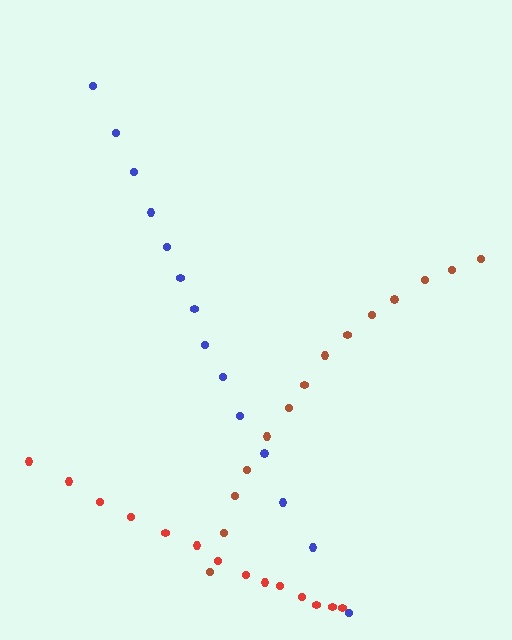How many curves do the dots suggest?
There are 3 distinct paths.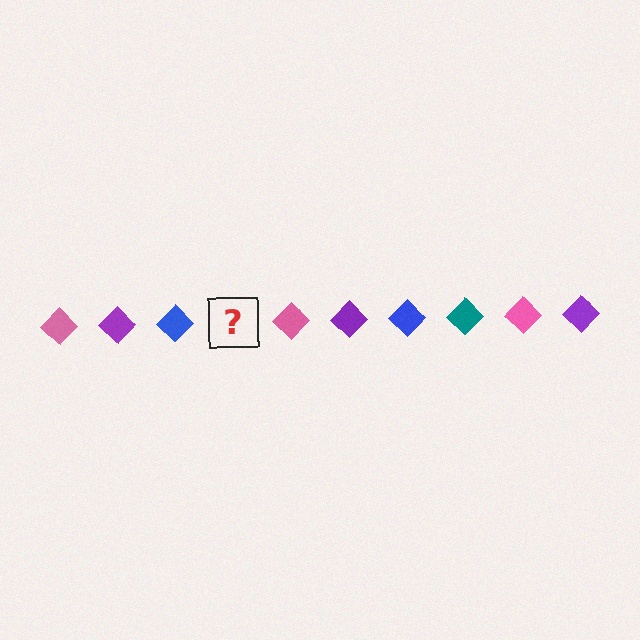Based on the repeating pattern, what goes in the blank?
The blank should be a teal diamond.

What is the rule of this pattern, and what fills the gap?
The rule is that the pattern cycles through pink, purple, blue, teal diamonds. The gap should be filled with a teal diamond.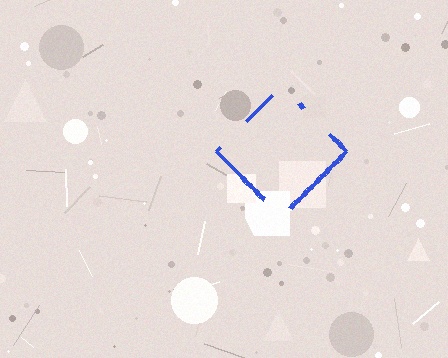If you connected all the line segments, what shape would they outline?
They would outline a diamond.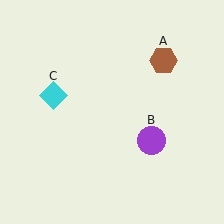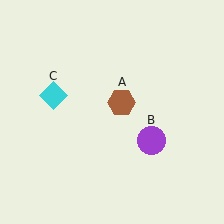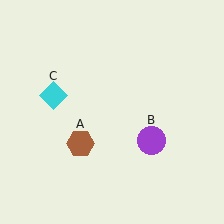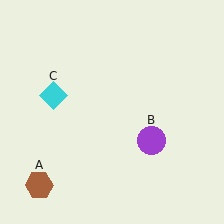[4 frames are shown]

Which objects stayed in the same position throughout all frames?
Purple circle (object B) and cyan diamond (object C) remained stationary.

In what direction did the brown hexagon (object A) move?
The brown hexagon (object A) moved down and to the left.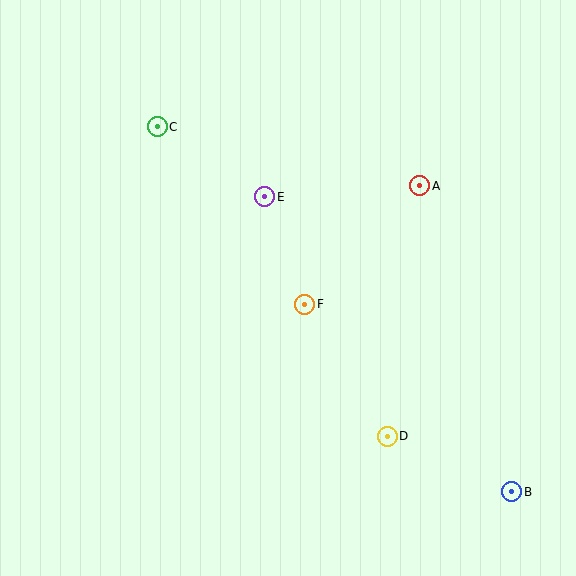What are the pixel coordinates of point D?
Point D is at (387, 436).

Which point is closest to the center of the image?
Point F at (305, 304) is closest to the center.